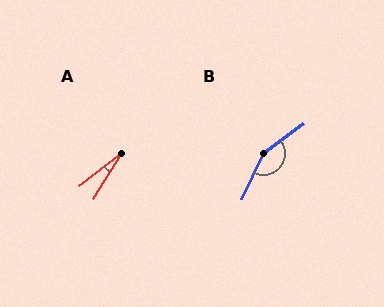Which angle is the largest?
B, at approximately 151 degrees.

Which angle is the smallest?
A, at approximately 20 degrees.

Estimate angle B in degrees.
Approximately 151 degrees.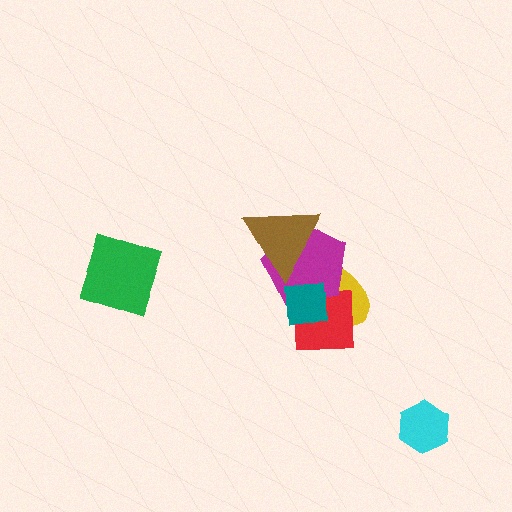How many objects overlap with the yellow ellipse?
4 objects overlap with the yellow ellipse.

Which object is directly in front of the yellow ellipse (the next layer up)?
The red square is directly in front of the yellow ellipse.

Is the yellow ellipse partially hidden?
Yes, it is partially covered by another shape.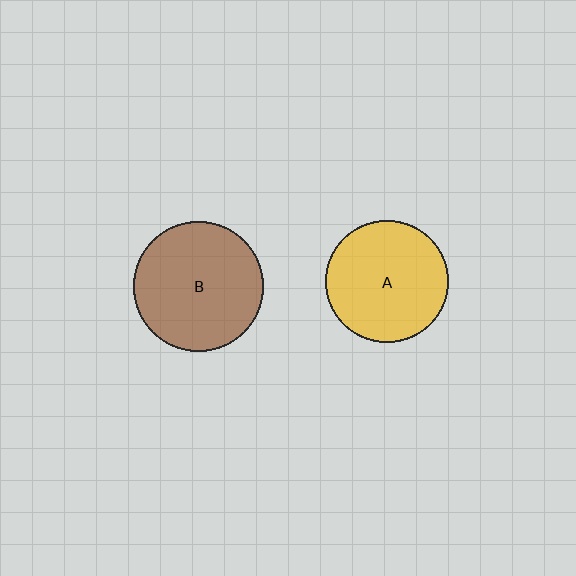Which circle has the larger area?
Circle B (brown).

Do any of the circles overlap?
No, none of the circles overlap.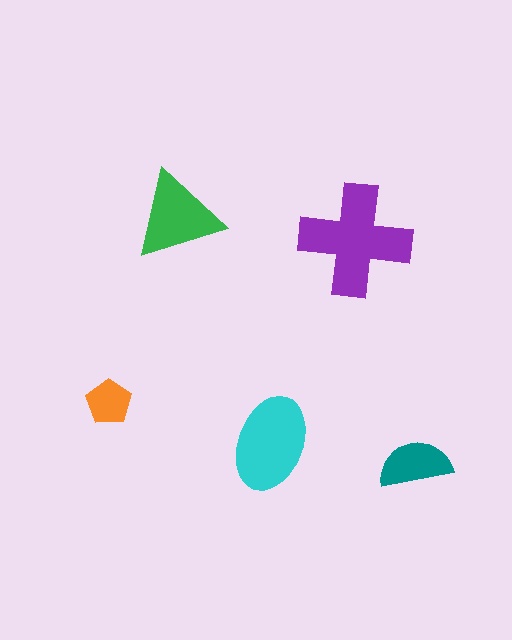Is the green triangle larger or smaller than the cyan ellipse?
Smaller.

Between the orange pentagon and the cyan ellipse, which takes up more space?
The cyan ellipse.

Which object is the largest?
The purple cross.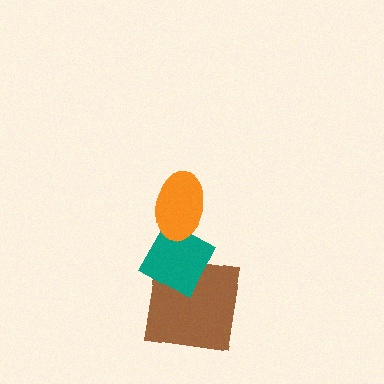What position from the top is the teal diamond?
The teal diamond is 2nd from the top.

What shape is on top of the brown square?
The teal diamond is on top of the brown square.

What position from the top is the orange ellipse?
The orange ellipse is 1st from the top.